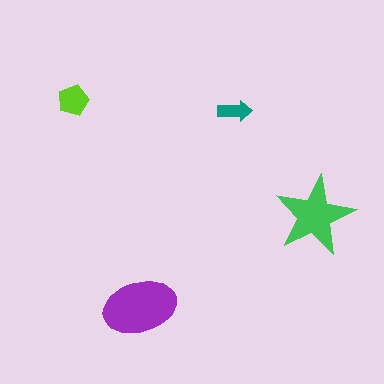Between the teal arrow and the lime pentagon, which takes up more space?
The lime pentagon.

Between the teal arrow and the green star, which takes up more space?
The green star.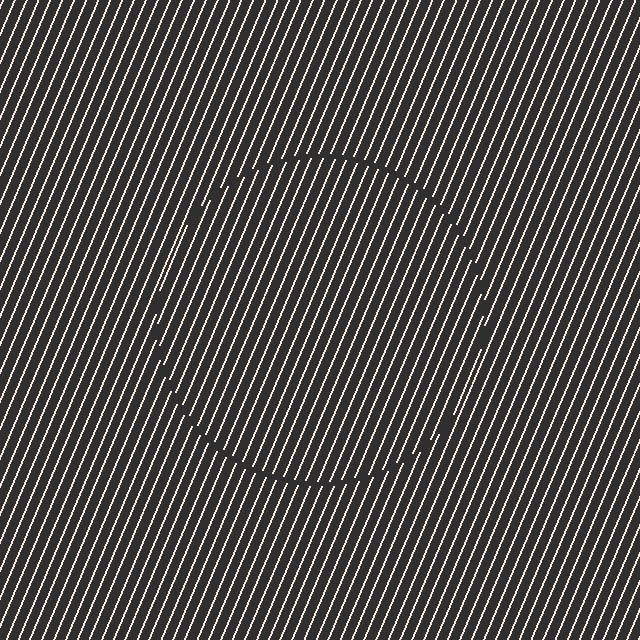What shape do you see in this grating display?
An illusory circle. The interior of the shape contains the same grating, shifted by half a period — the contour is defined by the phase discontinuity where line-ends from the inner and outer gratings abut.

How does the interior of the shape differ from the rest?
The interior of the shape contains the same grating, shifted by half a period — the contour is defined by the phase discontinuity where line-ends from the inner and outer gratings abut.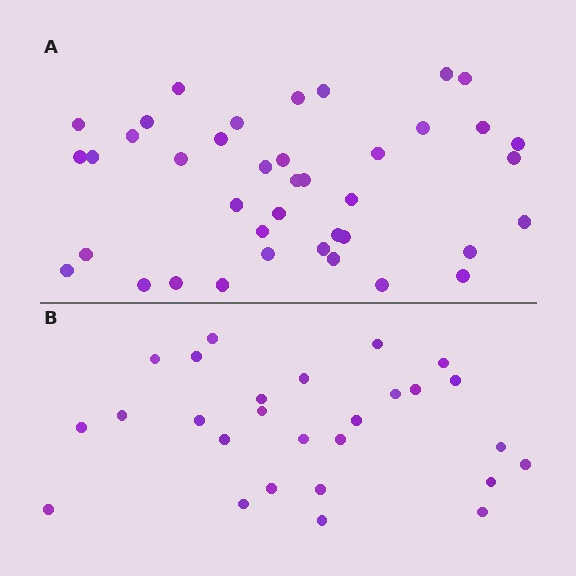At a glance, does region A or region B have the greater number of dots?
Region A (the top region) has more dots.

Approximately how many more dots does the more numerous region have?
Region A has approximately 15 more dots than region B.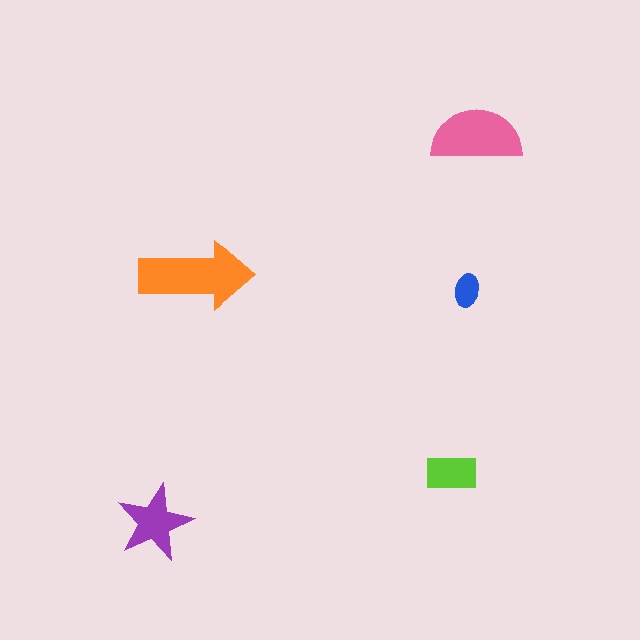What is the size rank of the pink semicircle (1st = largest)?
2nd.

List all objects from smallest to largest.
The blue ellipse, the lime rectangle, the purple star, the pink semicircle, the orange arrow.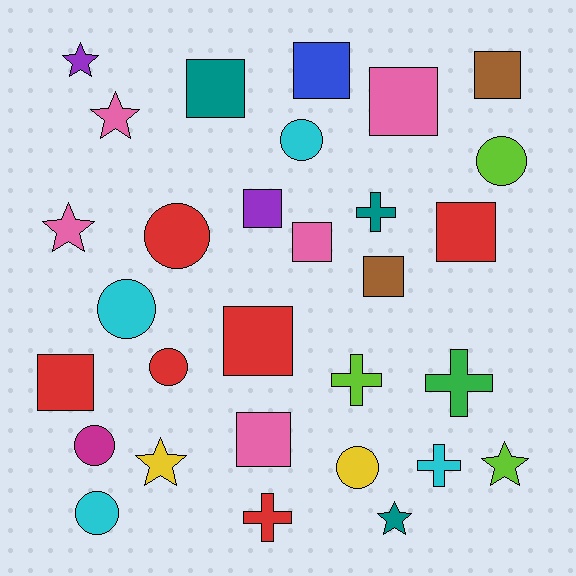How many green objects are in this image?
There is 1 green object.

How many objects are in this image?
There are 30 objects.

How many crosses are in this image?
There are 5 crosses.